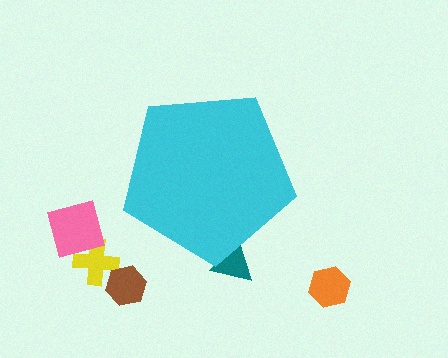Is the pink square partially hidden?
No, the pink square is fully visible.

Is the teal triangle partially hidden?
Yes, the teal triangle is partially hidden behind the cyan pentagon.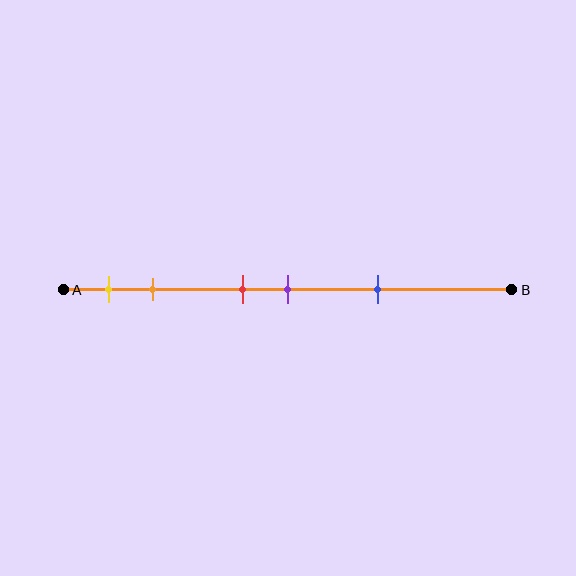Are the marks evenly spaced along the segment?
No, the marks are not evenly spaced.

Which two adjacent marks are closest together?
The red and purple marks are the closest adjacent pair.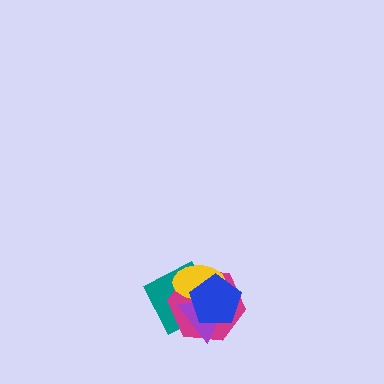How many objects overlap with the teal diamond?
4 objects overlap with the teal diamond.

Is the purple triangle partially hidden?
Yes, it is partially covered by another shape.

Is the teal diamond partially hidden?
Yes, it is partially covered by another shape.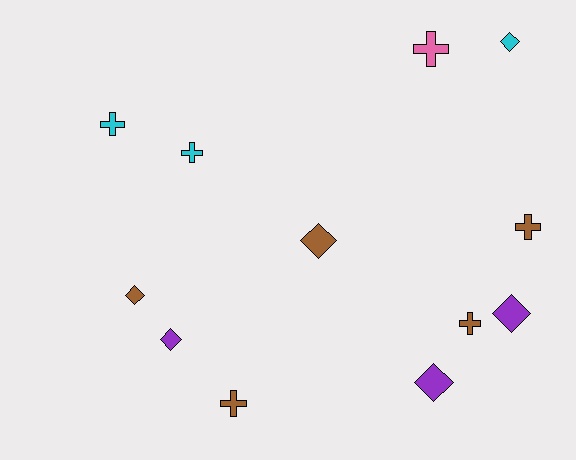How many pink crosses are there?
There is 1 pink cross.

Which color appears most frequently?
Brown, with 5 objects.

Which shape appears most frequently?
Diamond, with 6 objects.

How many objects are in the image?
There are 12 objects.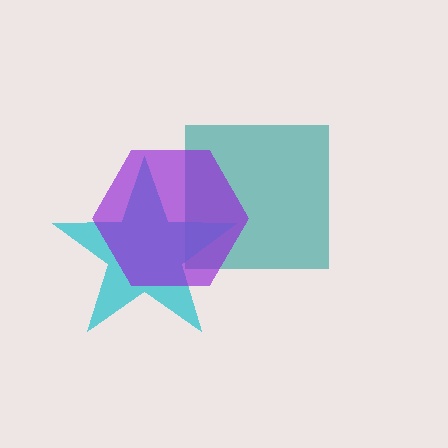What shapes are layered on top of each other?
The layered shapes are: a teal square, a cyan star, a purple hexagon.